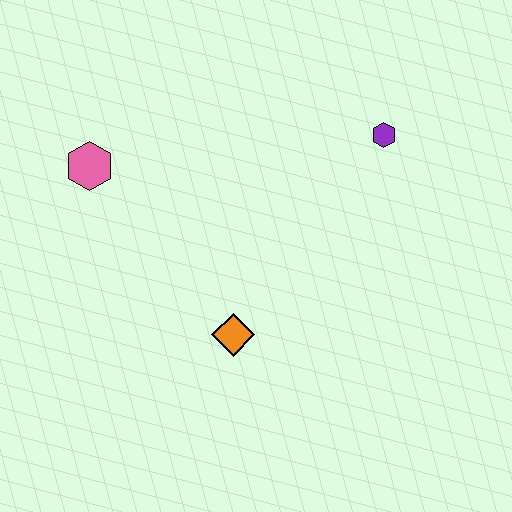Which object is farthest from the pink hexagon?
The purple hexagon is farthest from the pink hexagon.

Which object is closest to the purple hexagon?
The orange diamond is closest to the purple hexagon.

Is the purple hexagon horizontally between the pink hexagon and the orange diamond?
No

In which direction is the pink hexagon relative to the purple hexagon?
The pink hexagon is to the left of the purple hexagon.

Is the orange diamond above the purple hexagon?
No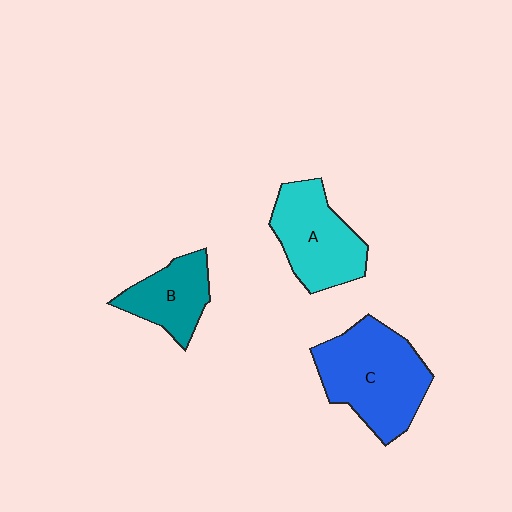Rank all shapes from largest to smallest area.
From largest to smallest: C (blue), A (cyan), B (teal).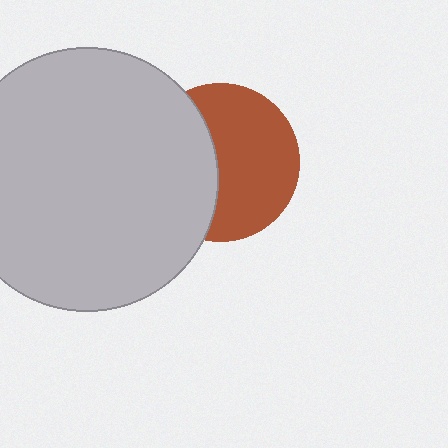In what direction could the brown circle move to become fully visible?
The brown circle could move right. That would shift it out from behind the light gray circle entirely.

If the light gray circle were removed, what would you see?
You would see the complete brown circle.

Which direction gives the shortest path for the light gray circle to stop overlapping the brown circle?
Moving left gives the shortest separation.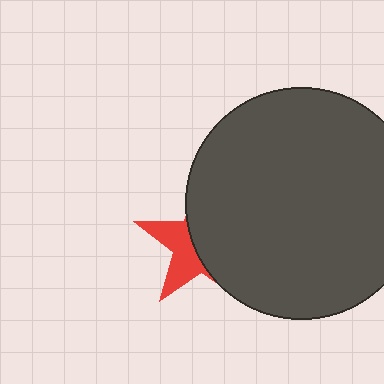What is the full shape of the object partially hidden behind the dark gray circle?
The partially hidden object is a red star.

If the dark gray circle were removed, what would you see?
You would see the complete red star.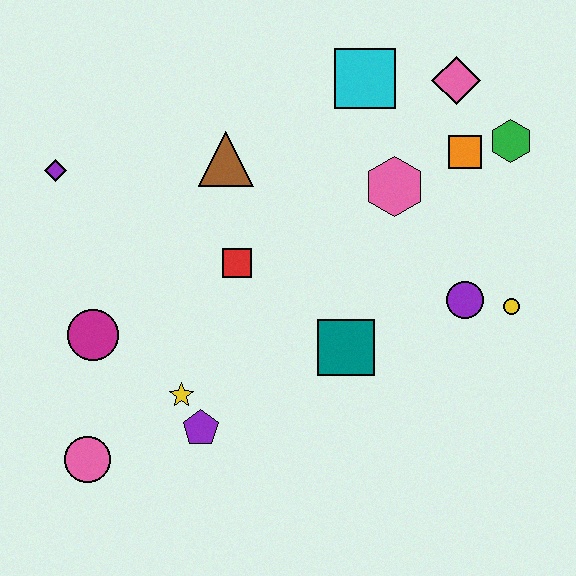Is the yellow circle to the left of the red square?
No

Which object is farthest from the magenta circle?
The green hexagon is farthest from the magenta circle.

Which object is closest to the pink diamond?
The orange square is closest to the pink diamond.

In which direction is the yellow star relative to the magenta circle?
The yellow star is to the right of the magenta circle.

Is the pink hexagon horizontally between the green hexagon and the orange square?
No